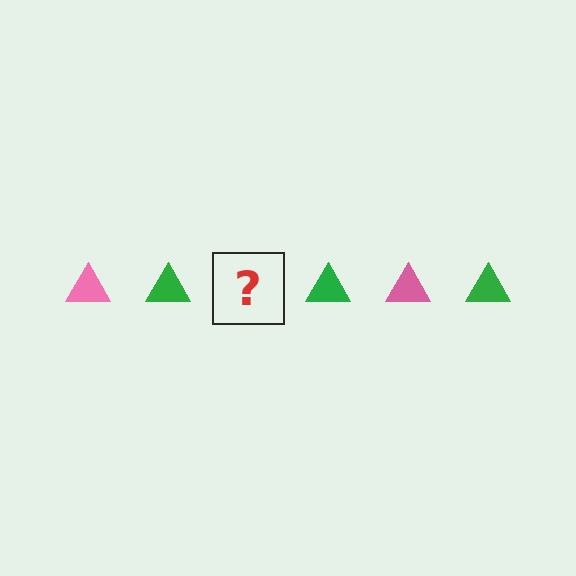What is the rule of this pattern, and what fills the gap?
The rule is that the pattern cycles through pink, green triangles. The gap should be filled with a pink triangle.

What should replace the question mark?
The question mark should be replaced with a pink triangle.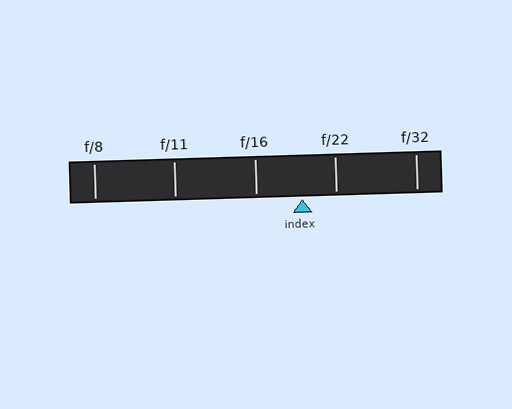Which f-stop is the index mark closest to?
The index mark is closest to f/22.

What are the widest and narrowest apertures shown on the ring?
The widest aperture shown is f/8 and the narrowest is f/32.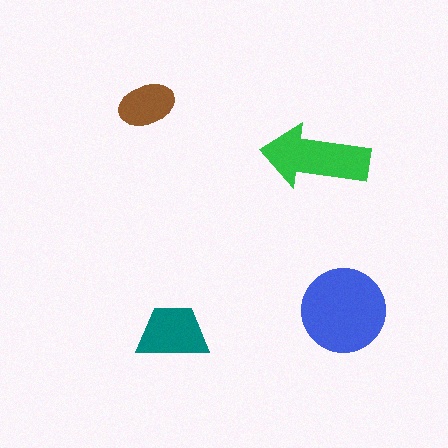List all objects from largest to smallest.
The blue circle, the green arrow, the teal trapezoid, the brown ellipse.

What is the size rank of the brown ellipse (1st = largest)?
4th.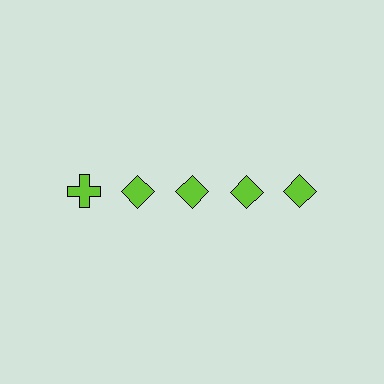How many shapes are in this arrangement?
There are 5 shapes arranged in a grid pattern.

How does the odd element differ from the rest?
It has a different shape: cross instead of diamond.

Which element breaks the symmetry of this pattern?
The lime cross in the top row, leftmost column breaks the symmetry. All other shapes are lime diamonds.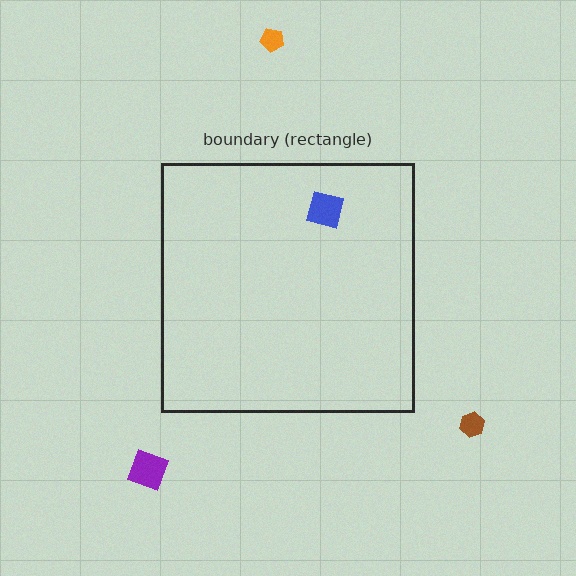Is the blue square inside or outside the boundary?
Inside.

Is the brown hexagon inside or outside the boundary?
Outside.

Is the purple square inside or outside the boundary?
Outside.